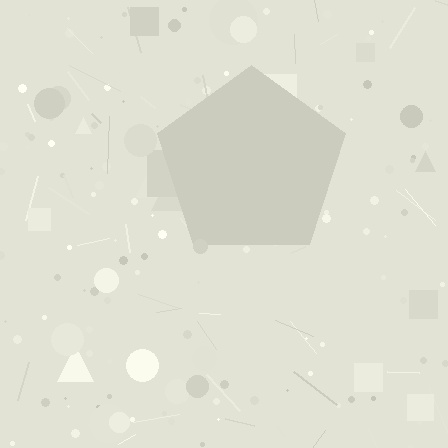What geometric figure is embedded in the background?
A pentagon is embedded in the background.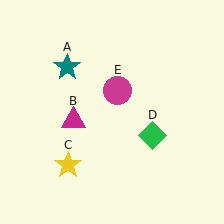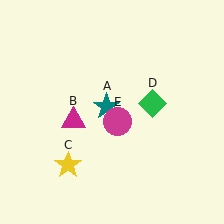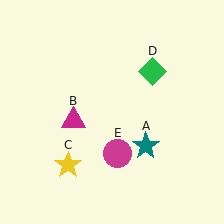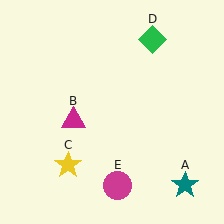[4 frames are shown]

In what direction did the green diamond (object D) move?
The green diamond (object D) moved up.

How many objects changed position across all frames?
3 objects changed position: teal star (object A), green diamond (object D), magenta circle (object E).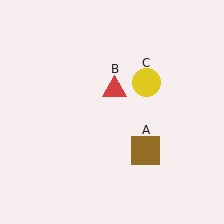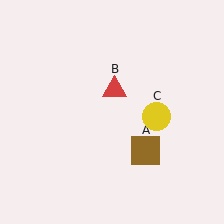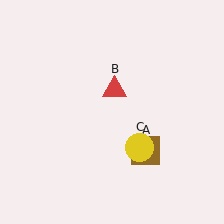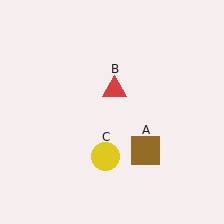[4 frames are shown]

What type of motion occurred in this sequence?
The yellow circle (object C) rotated clockwise around the center of the scene.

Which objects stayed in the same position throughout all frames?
Brown square (object A) and red triangle (object B) remained stationary.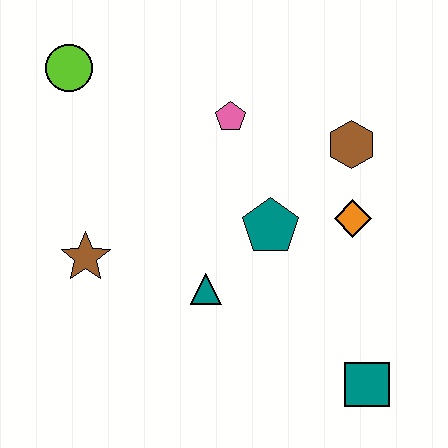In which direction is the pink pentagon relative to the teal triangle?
The pink pentagon is above the teal triangle.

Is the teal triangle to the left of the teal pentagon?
Yes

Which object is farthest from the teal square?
The lime circle is farthest from the teal square.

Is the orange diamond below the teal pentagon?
No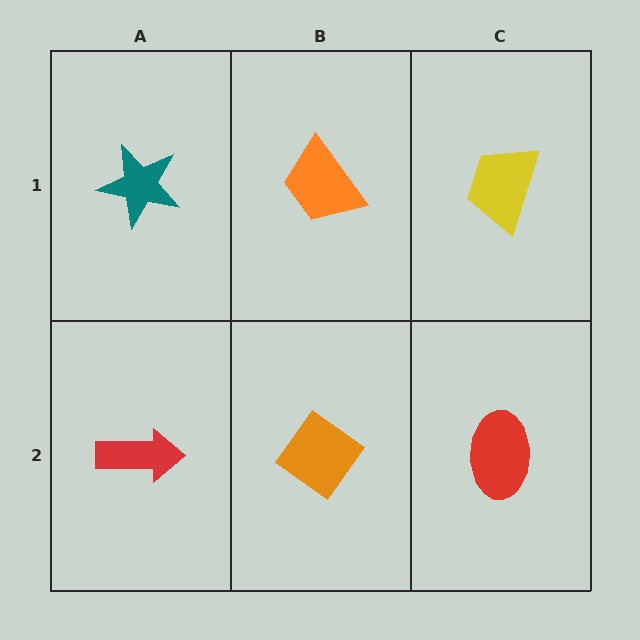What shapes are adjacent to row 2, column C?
A yellow trapezoid (row 1, column C), an orange diamond (row 2, column B).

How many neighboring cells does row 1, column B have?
3.